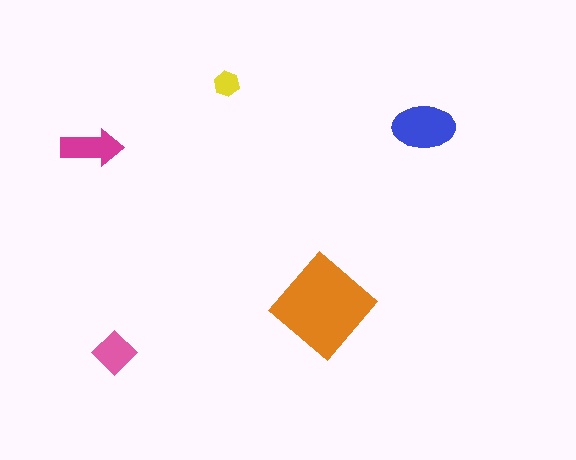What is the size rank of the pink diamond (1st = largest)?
4th.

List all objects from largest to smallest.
The orange diamond, the blue ellipse, the magenta arrow, the pink diamond, the yellow hexagon.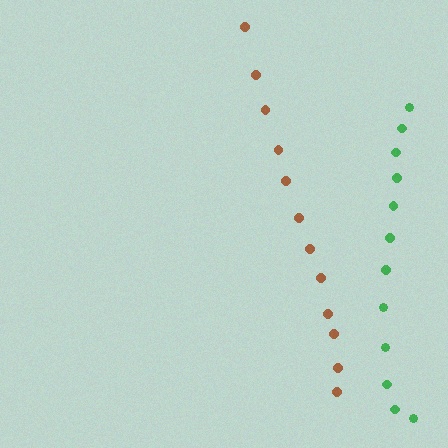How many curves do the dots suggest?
There are 2 distinct paths.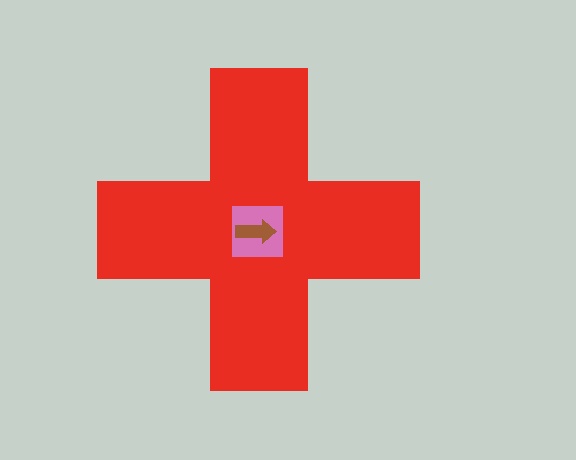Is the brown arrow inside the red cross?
Yes.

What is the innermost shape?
The brown arrow.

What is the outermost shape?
The red cross.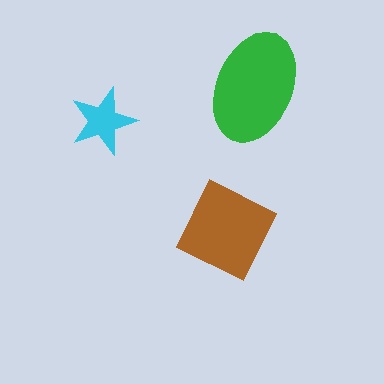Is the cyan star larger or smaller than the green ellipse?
Smaller.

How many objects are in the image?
There are 3 objects in the image.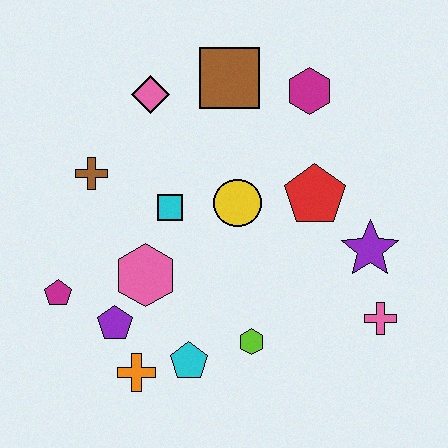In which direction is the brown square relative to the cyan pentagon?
The brown square is above the cyan pentagon.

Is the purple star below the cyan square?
Yes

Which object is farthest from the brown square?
The orange cross is farthest from the brown square.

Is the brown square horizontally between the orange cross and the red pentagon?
Yes